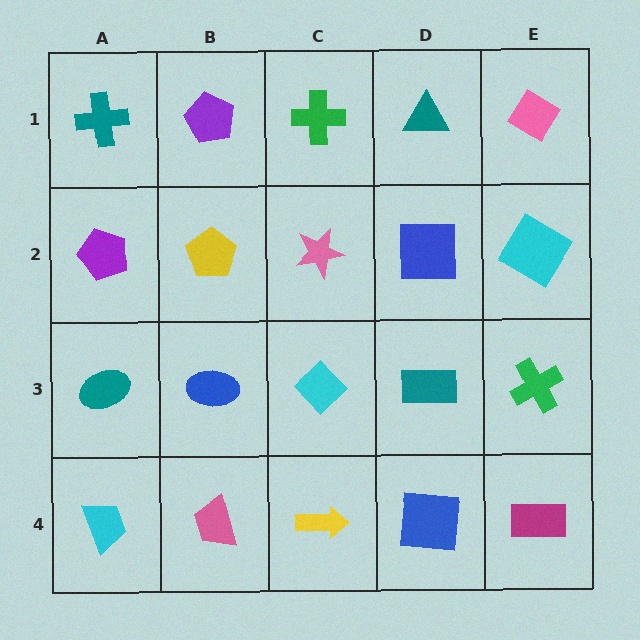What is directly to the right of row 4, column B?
A yellow arrow.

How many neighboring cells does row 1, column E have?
2.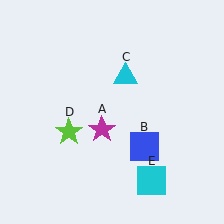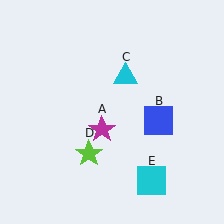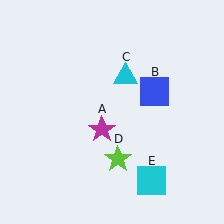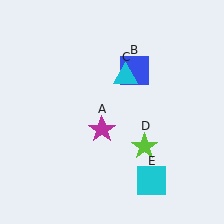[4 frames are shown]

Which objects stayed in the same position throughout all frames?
Magenta star (object A) and cyan triangle (object C) and cyan square (object E) remained stationary.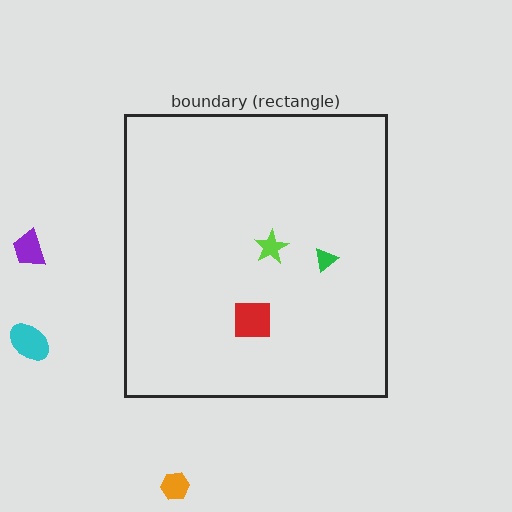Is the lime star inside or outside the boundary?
Inside.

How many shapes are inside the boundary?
3 inside, 3 outside.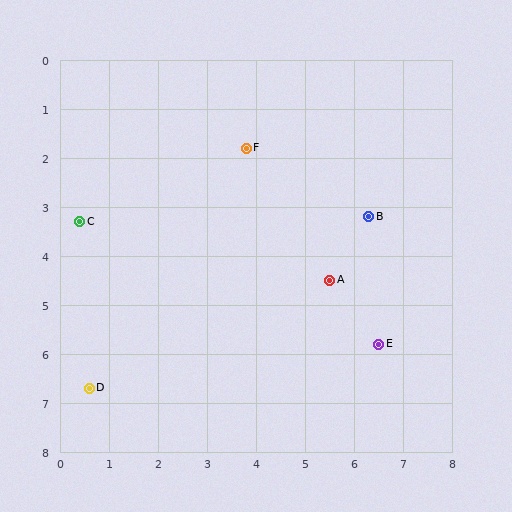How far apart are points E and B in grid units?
Points E and B are about 2.6 grid units apart.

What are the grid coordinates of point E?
Point E is at approximately (6.5, 5.8).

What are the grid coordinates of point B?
Point B is at approximately (6.3, 3.2).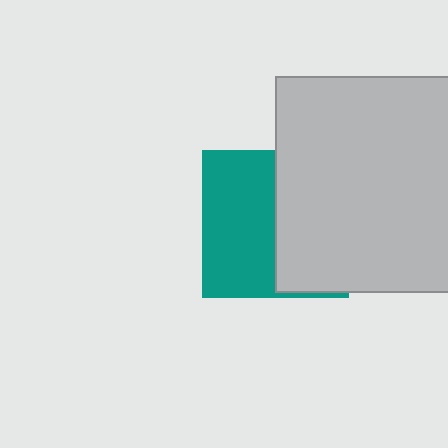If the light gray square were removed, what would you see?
You would see the complete teal square.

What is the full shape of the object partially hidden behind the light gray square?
The partially hidden object is a teal square.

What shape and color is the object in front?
The object in front is a light gray square.